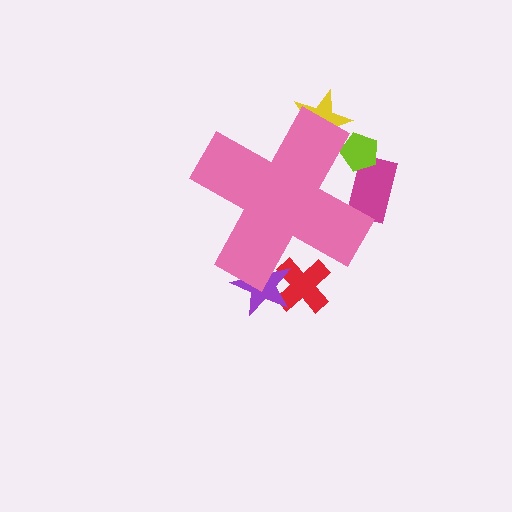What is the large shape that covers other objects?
A pink cross.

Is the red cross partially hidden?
Yes, the red cross is partially hidden behind the pink cross.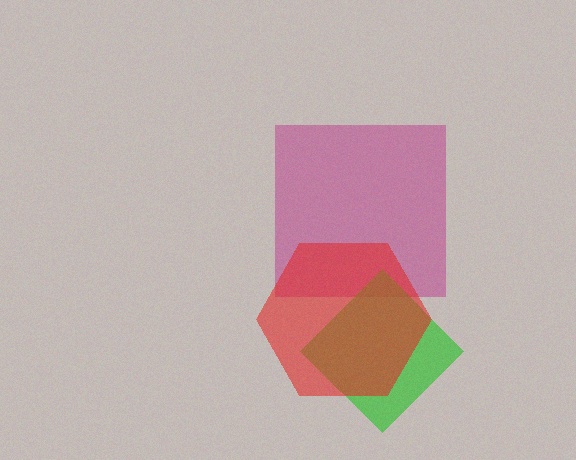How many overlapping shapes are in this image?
There are 3 overlapping shapes in the image.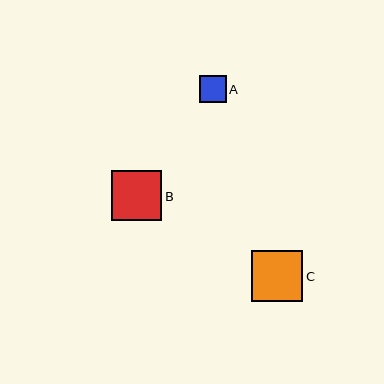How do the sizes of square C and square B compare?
Square C and square B are approximately the same size.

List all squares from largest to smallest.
From largest to smallest: C, B, A.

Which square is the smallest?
Square A is the smallest with a size of approximately 27 pixels.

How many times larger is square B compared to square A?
Square B is approximately 1.9 times the size of square A.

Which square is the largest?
Square C is the largest with a size of approximately 51 pixels.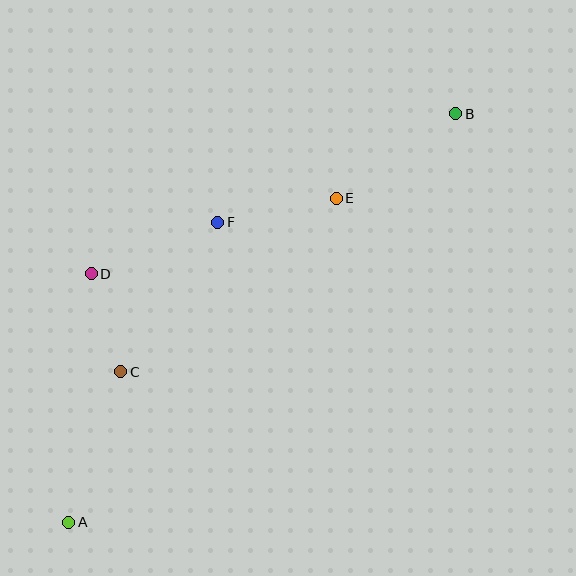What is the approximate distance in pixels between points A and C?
The distance between A and C is approximately 159 pixels.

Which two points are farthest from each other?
Points A and B are farthest from each other.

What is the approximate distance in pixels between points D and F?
The distance between D and F is approximately 136 pixels.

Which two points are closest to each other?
Points C and D are closest to each other.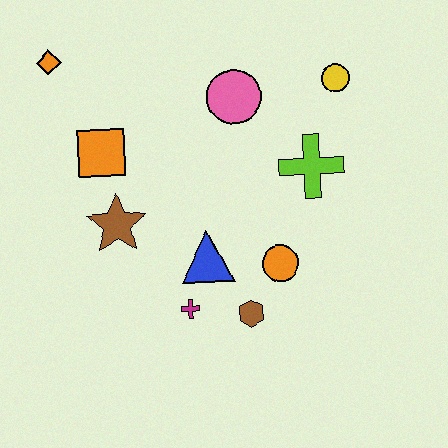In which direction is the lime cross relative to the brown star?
The lime cross is to the right of the brown star.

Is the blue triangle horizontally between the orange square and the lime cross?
Yes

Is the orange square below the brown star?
No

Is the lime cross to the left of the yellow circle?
Yes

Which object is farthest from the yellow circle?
The orange diamond is farthest from the yellow circle.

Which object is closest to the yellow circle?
The lime cross is closest to the yellow circle.